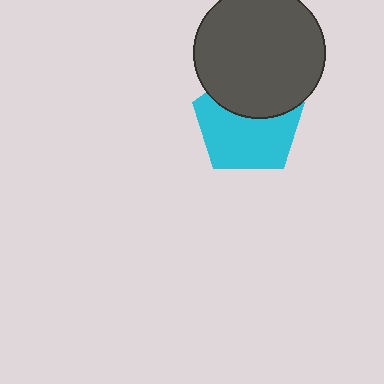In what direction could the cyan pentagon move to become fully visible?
The cyan pentagon could move down. That would shift it out from behind the dark gray circle entirely.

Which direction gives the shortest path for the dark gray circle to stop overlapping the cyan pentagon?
Moving up gives the shortest separation.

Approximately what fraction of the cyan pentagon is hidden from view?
Roughly 38% of the cyan pentagon is hidden behind the dark gray circle.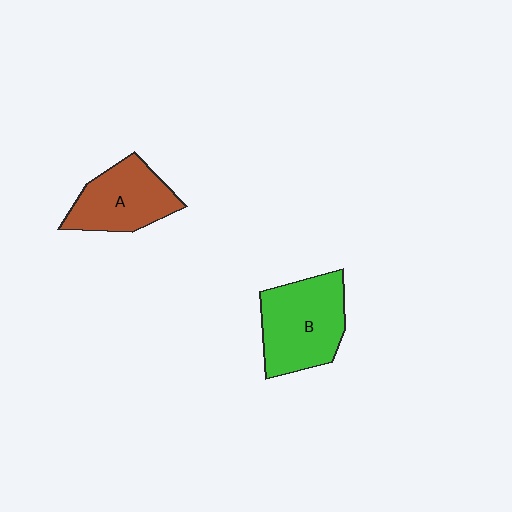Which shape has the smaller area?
Shape A (brown).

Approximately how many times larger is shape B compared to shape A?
Approximately 1.2 times.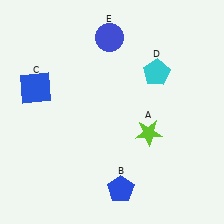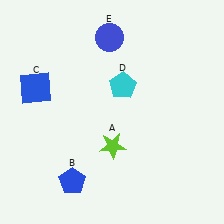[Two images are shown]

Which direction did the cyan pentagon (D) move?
The cyan pentagon (D) moved left.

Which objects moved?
The objects that moved are: the lime star (A), the blue pentagon (B), the cyan pentagon (D).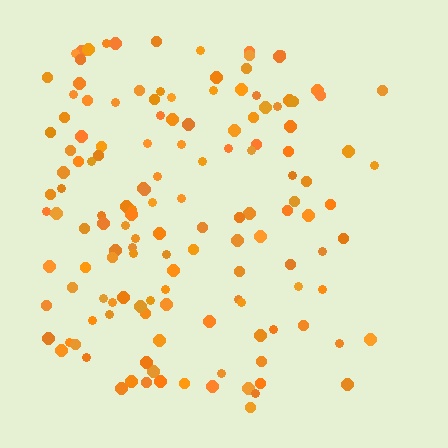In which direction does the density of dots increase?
From right to left, with the left side densest.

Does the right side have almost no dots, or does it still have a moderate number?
Still a moderate number, just noticeably fewer than the left.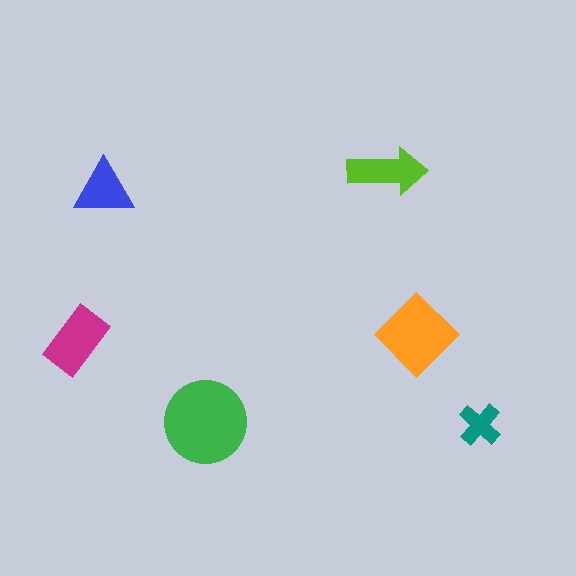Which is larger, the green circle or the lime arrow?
The green circle.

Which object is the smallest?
The teal cross.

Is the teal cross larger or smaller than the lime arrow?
Smaller.